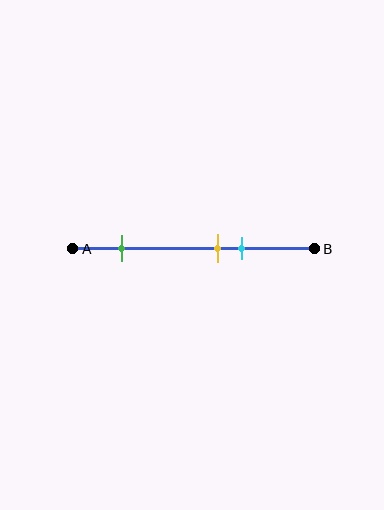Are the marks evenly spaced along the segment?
No, the marks are not evenly spaced.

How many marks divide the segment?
There are 3 marks dividing the segment.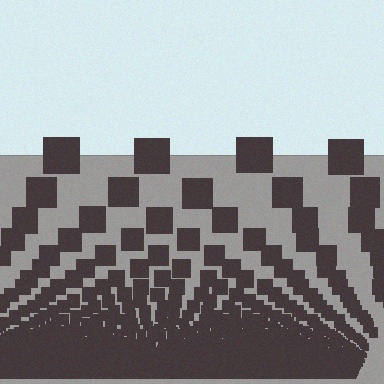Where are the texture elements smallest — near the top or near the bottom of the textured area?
Near the bottom.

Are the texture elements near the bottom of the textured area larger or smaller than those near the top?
Smaller. The gradient is inverted — elements near the bottom are smaller and denser.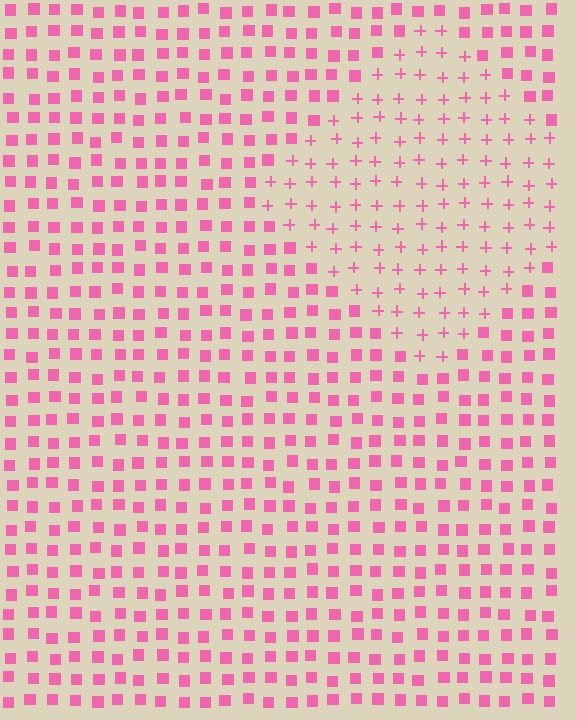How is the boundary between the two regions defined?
The boundary is defined by a change in element shape: plus signs inside vs. squares outside. All elements share the same color and spacing.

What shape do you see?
I see a diamond.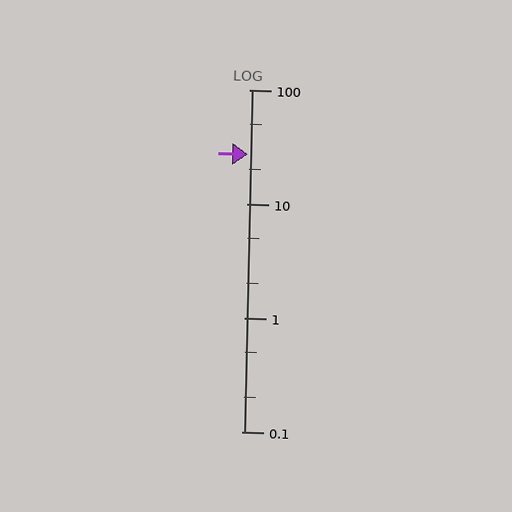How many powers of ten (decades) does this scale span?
The scale spans 3 decades, from 0.1 to 100.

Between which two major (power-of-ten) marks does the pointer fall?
The pointer is between 10 and 100.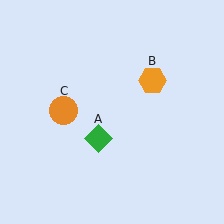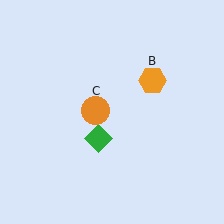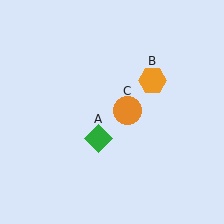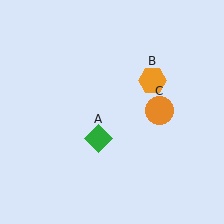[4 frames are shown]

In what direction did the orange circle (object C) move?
The orange circle (object C) moved right.